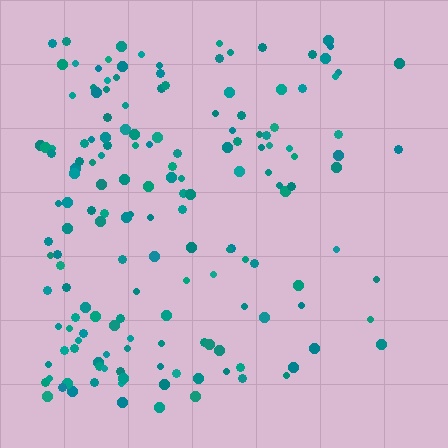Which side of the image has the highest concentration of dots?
The left.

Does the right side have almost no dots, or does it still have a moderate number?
Still a moderate number, just noticeably fewer than the left.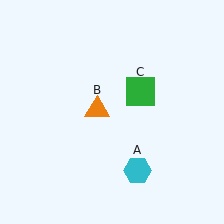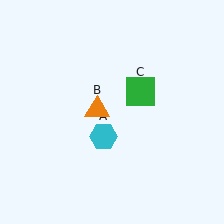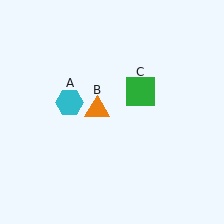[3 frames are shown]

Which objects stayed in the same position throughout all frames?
Orange triangle (object B) and green square (object C) remained stationary.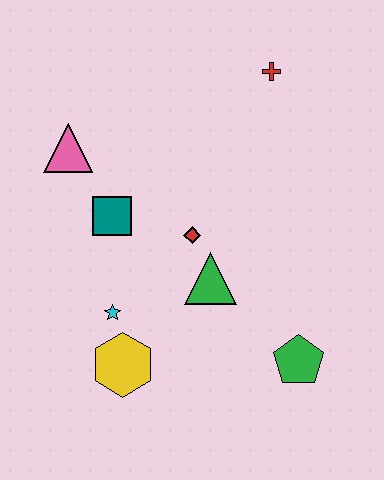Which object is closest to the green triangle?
The red diamond is closest to the green triangle.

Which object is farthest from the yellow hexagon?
The red cross is farthest from the yellow hexagon.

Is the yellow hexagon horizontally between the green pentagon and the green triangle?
No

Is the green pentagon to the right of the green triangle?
Yes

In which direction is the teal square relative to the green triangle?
The teal square is to the left of the green triangle.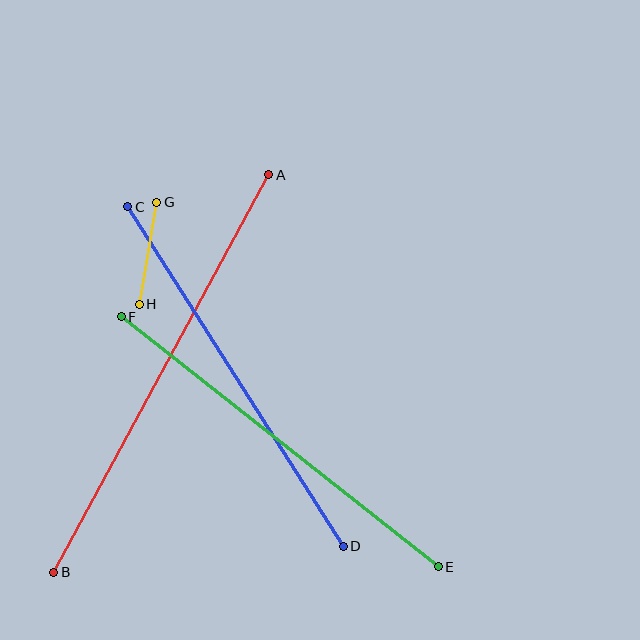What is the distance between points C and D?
The distance is approximately 402 pixels.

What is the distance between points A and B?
The distance is approximately 452 pixels.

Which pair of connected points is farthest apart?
Points A and B are farthest apart.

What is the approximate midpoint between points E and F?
The midpoint is at approximately (280, 442) pixels.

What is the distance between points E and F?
The distance is approximately 403 pixels.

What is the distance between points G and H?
The distance is approximately 103 pixels.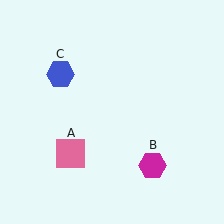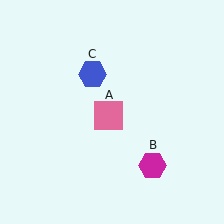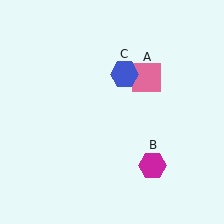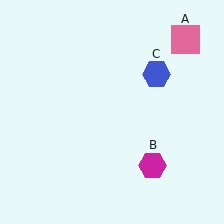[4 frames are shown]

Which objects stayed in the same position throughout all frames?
Magenta hexagon (object B) remained stationary.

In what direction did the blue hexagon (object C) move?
The blue hexagon (object C) moved right.